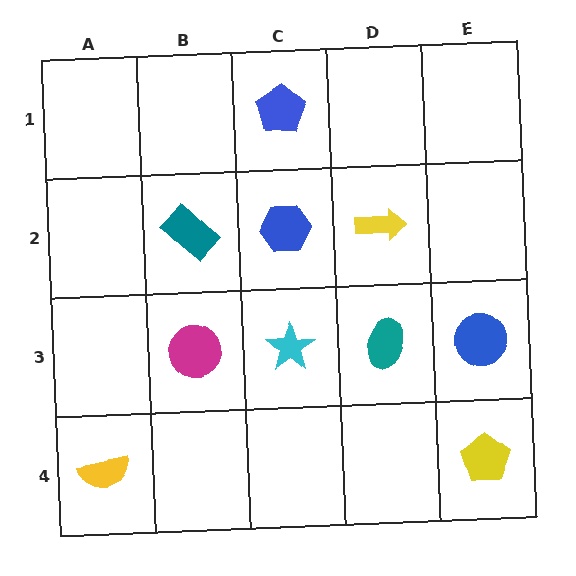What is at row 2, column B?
A teal rectangle.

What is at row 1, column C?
A blue pentagon.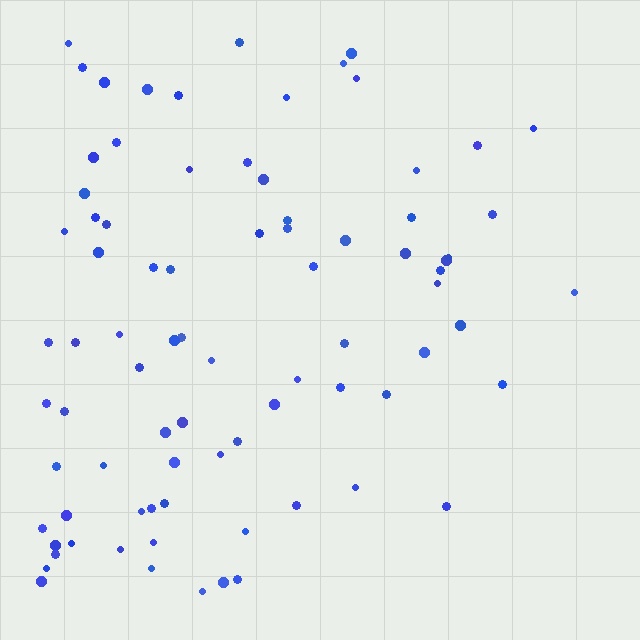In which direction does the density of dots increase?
From right to left, with the left side densest.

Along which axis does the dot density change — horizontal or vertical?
Horizontal.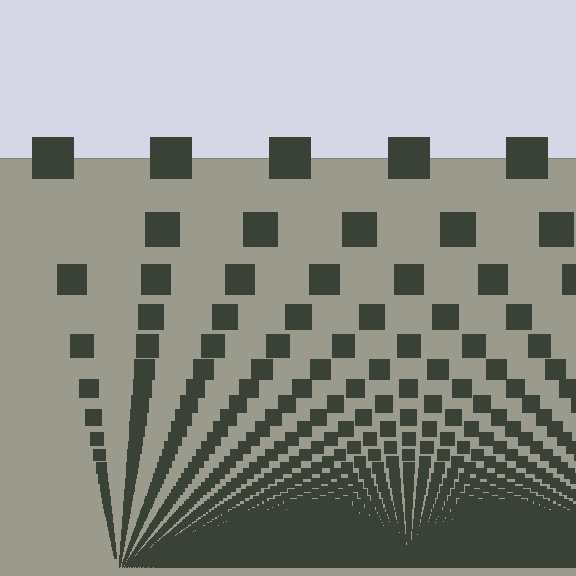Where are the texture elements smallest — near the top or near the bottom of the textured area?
Near the bottom.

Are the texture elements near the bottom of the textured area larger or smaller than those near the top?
Smaller. The gradient is inverted — elements near the bottom are smaller and denser.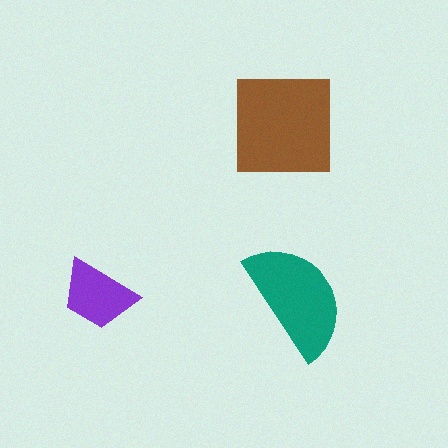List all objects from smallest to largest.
The purple trapezoid, the teal semicircle, the brown square.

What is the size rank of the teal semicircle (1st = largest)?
2nd.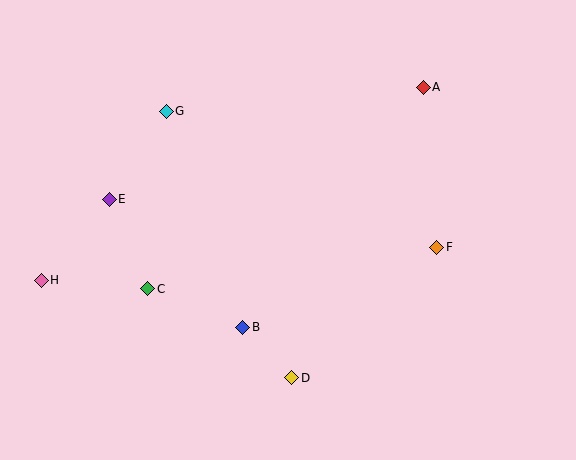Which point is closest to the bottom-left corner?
Point H is closest to the bottom-left corner.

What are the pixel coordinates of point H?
Point H is at (41, 280).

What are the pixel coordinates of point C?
Point C is at (148, 289).